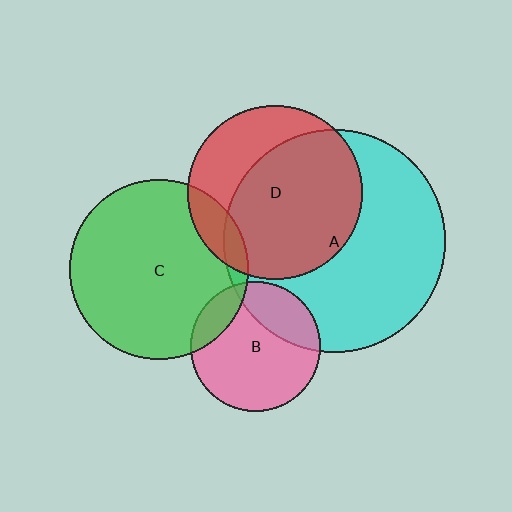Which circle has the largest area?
Circle A (cyan).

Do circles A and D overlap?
Yes.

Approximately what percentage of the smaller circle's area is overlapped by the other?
Approximately 65%.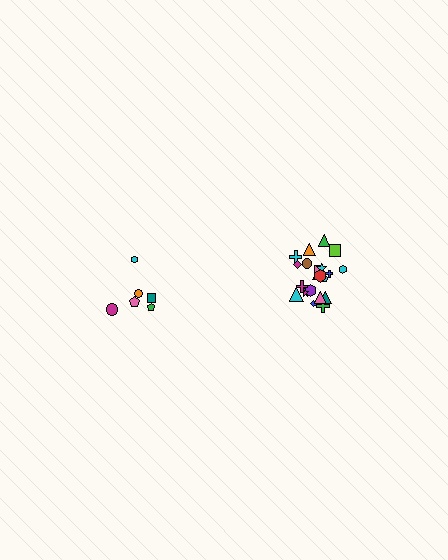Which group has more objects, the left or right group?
The right group.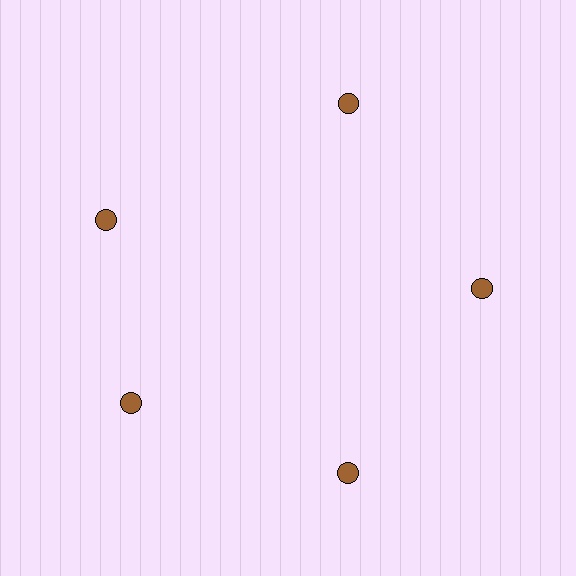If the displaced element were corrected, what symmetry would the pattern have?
It would have 5-fold rotational symmetry — the pattern would map onto itself every 72 degrees.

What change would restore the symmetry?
The symmetry would be restored by rotating it back into even spacing with its neighbors so that all 5 circles sit at equal angles and equal distance from the center.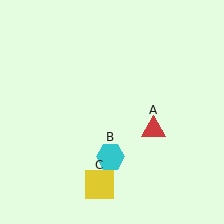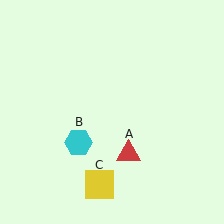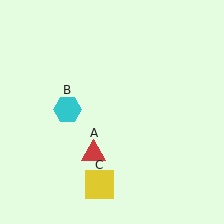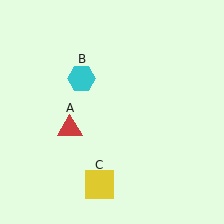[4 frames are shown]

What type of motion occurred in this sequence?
The red triangle (object A), cyan hexagon (object B) rotated clockwise around the center of the scene.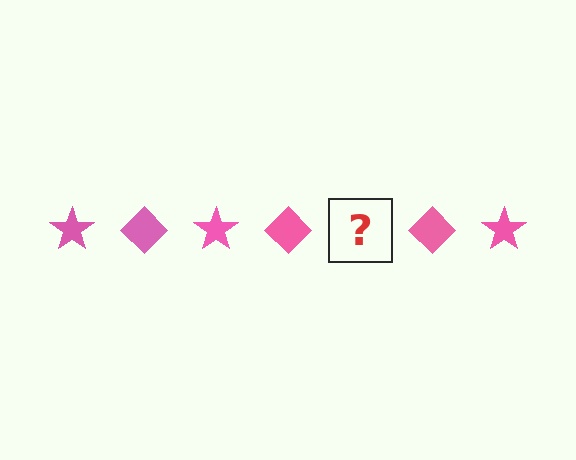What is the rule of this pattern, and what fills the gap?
The rule is that the pattern cycles through star, diamond shapes in pink. The gap should be filled with a pink star.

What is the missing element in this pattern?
The missing element is a pink star.